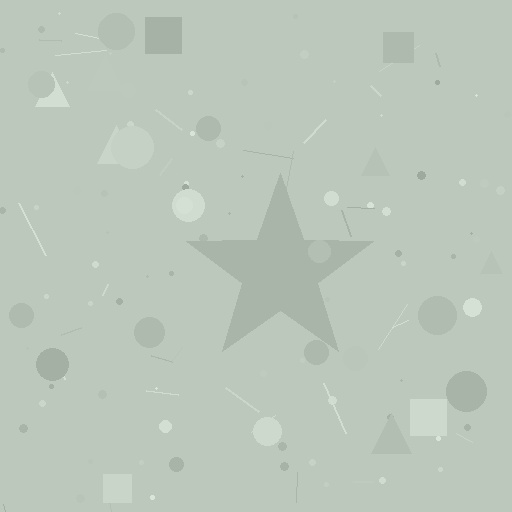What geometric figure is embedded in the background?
A star is embedded in the background.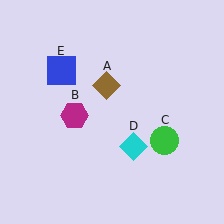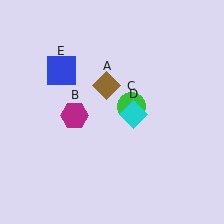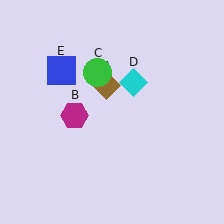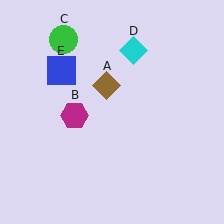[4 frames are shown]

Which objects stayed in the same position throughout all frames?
Brown diamond (object A) and magenta hexagon (object B) and blue square (object E) remained stationary.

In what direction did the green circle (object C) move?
The green circle (object C) moved up and to the left.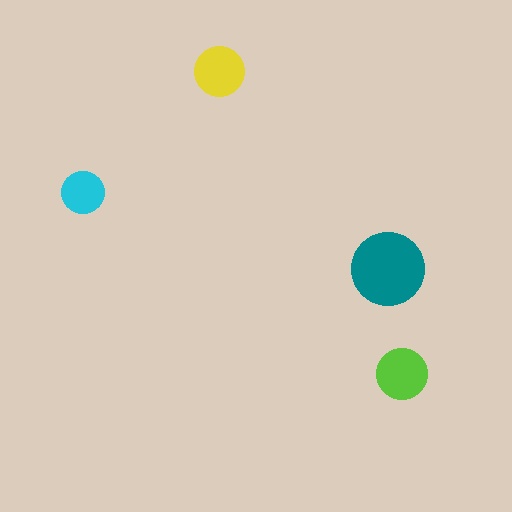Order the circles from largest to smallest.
the teal one, the lime one, the yellow one, the cyan one.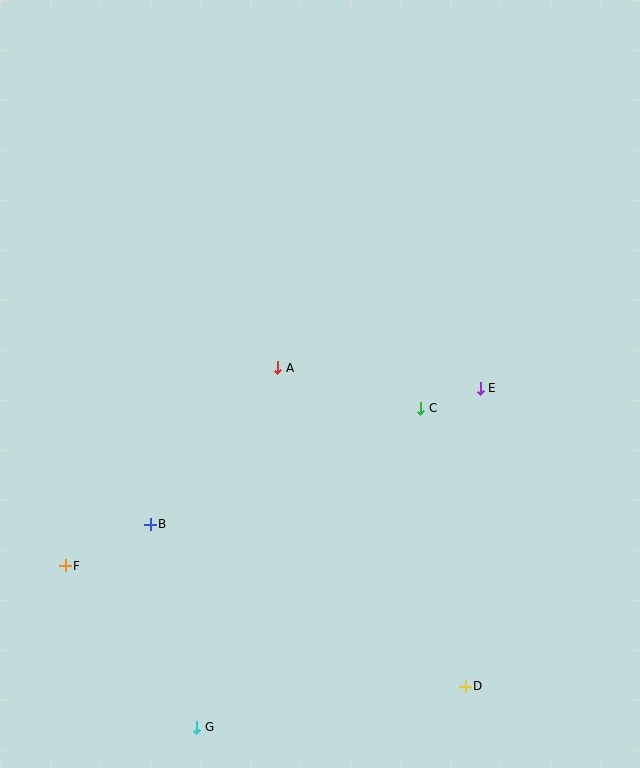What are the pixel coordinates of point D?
Point D is at (465, 686).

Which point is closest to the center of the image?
Point A at (278, 368) is closest to the center.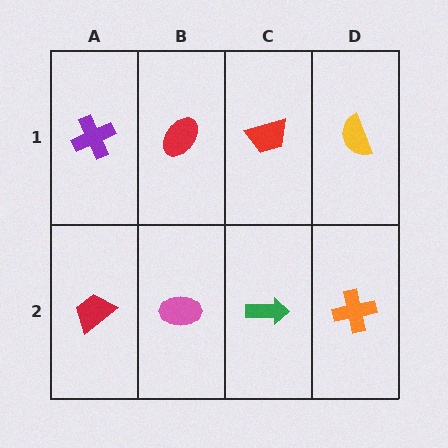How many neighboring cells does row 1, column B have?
3.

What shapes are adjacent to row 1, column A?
A red trapezoid (row 2, column A), a red ellipse (row 1, column B).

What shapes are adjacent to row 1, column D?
An orange cross (row 2, column D), a red trapezoid (row 1, column C).